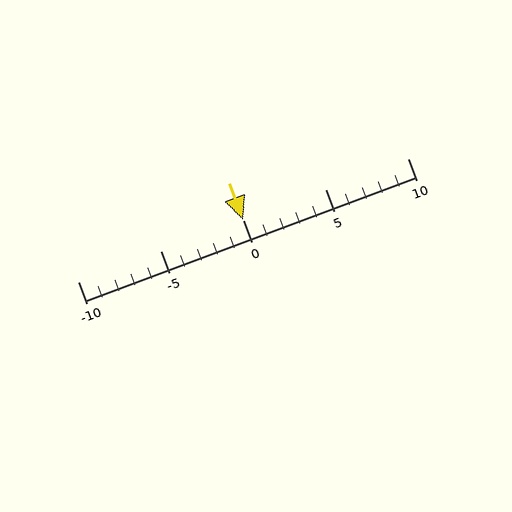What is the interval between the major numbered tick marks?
The major tick marks are spaced 5 units apart.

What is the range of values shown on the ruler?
The ruler shows values from -10 to 10.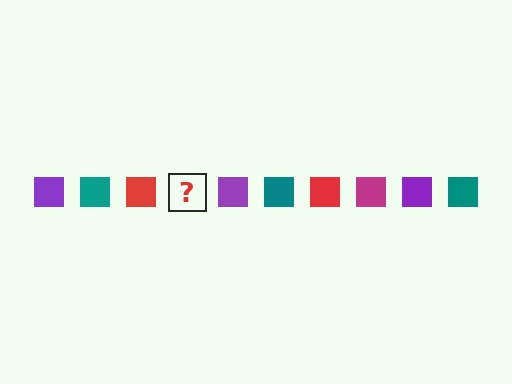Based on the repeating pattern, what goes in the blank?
The blank should be a magenta square.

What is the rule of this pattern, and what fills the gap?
The rule is that the pattern cycles through purple, teal, red, magenta squares. The gap should be filled with a magenta square.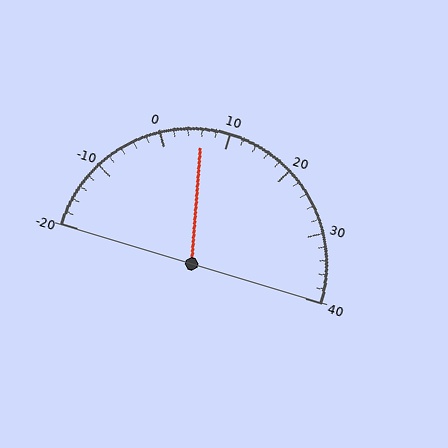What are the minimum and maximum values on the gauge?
The gauge ranges from -20 to 40.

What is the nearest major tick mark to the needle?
The nearest major tick mark is 10.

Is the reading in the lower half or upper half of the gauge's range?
The reading is in the lower half of the range (-20 to 40).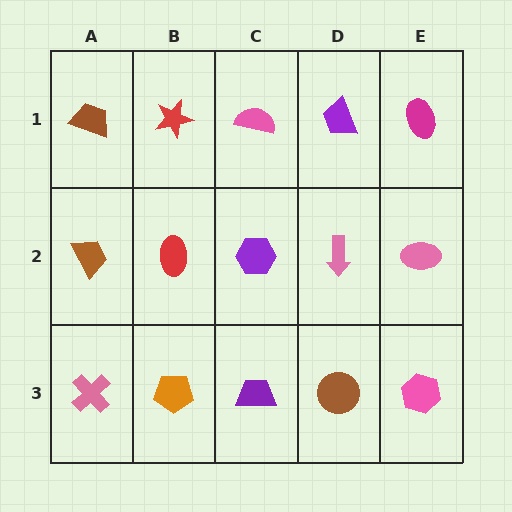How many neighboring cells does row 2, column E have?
3.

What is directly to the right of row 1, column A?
A red star.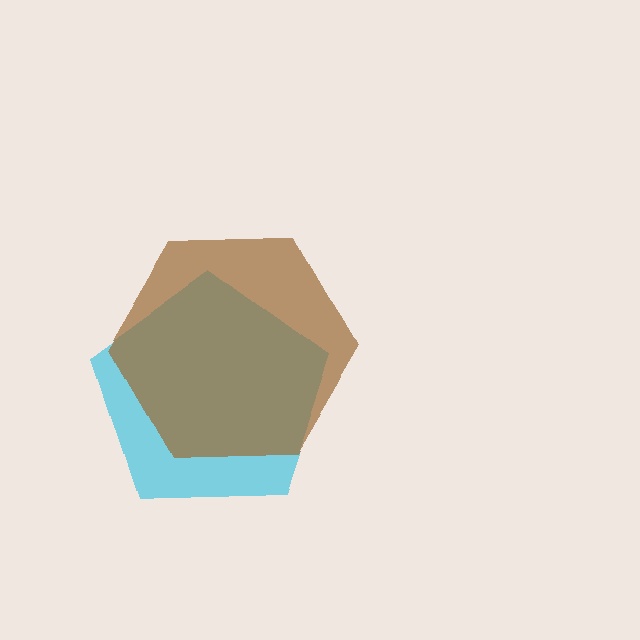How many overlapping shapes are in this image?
There are 2 overlapping shapes in the image.